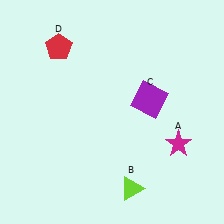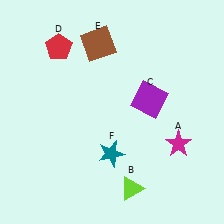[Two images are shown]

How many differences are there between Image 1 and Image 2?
There are 2 differences between the two images.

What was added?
A brown square (E), a teal star (F) were added in Image 2.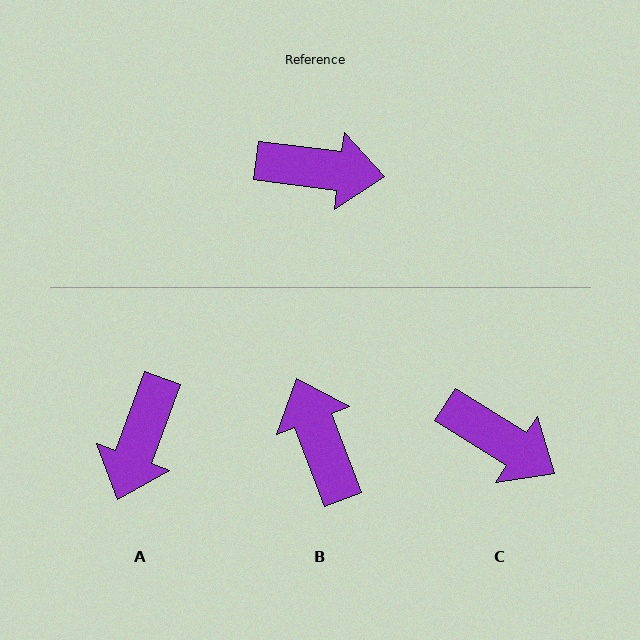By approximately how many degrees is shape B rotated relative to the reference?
Approximately 118 degrees counter-clockwise.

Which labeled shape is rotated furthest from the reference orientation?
B, about 118 degrees away.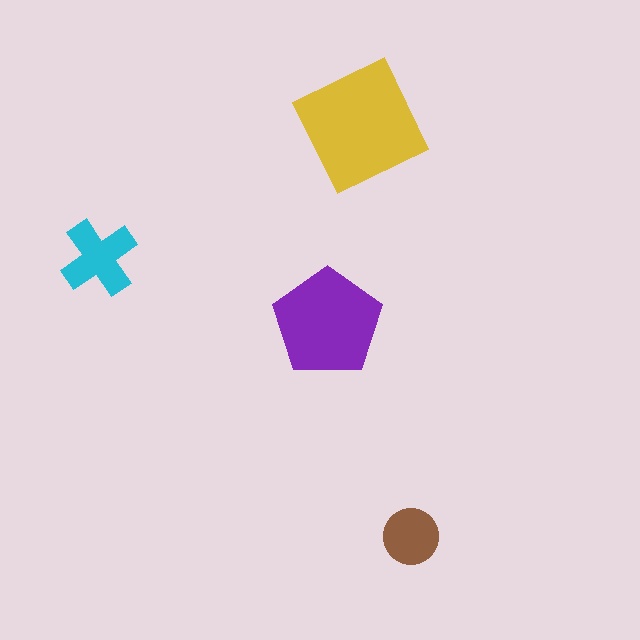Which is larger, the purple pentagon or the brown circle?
The purple pentagon.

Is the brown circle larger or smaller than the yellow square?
Smaller.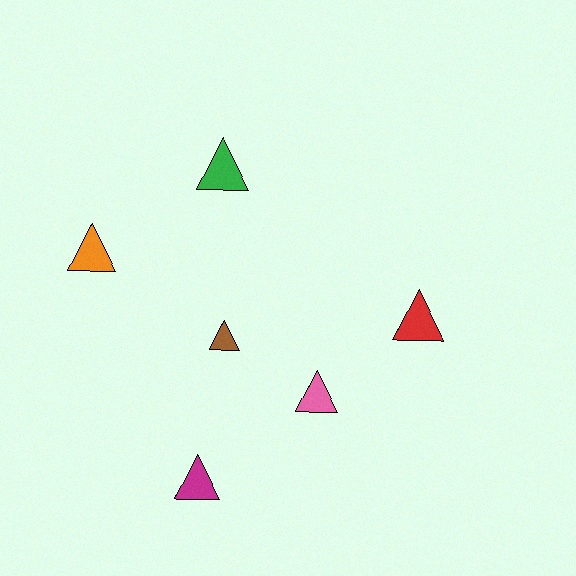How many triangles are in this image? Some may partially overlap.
There are 6 triangles.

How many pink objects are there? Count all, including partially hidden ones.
There is 1 pink object.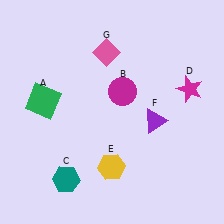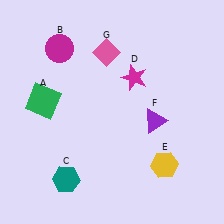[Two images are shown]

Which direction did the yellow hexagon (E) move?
The yellow hexagon (E) moved right.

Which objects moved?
The objects that moved are: the magenta circle (B), the magenta star (D), the yellow hexagon (E).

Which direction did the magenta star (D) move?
The magenta star (D) moved left.